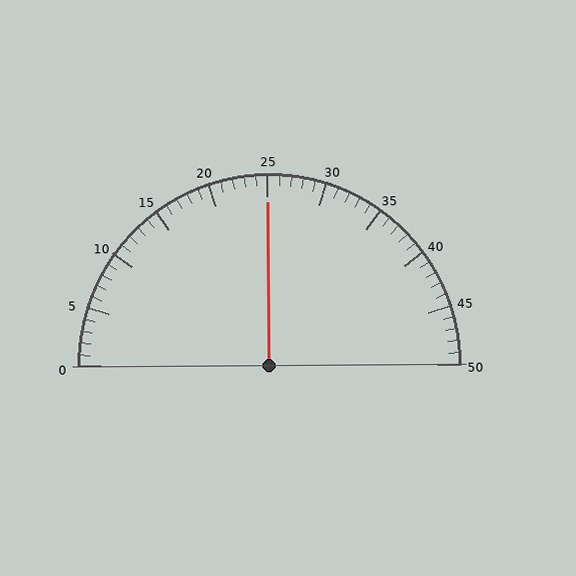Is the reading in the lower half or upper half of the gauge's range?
The reading is in the upper half of the range (0 to 50).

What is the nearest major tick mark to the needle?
The nearest major tick mark is 25.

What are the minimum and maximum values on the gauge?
The gauge ranges from 0 to 50.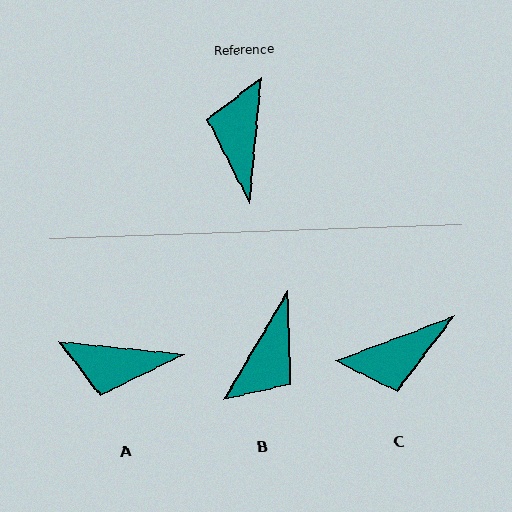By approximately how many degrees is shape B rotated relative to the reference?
Approximately 155 degrees counter-clockwise.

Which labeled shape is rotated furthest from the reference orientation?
B, about 155 degrees away.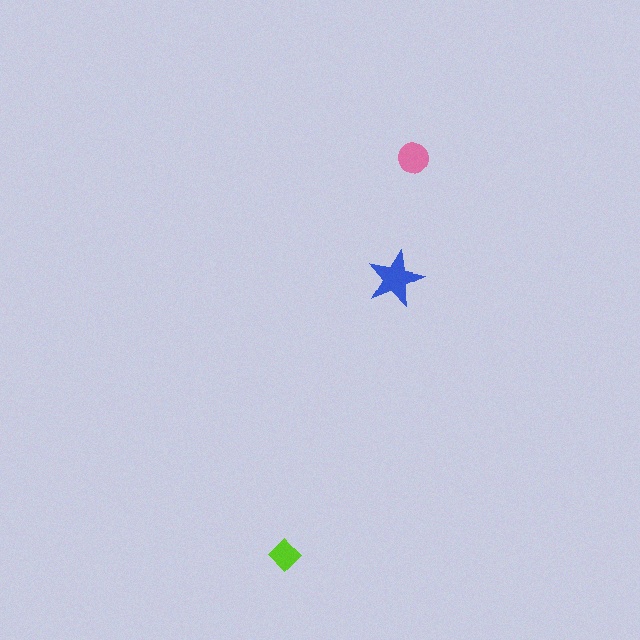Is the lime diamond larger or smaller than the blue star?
Smaller.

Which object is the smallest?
The lime diamond.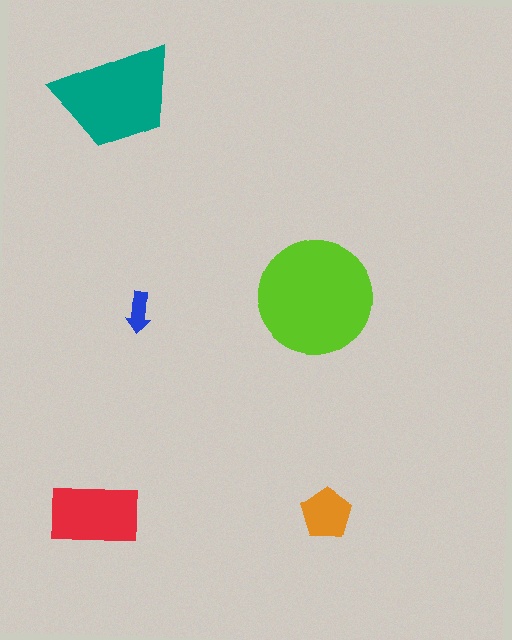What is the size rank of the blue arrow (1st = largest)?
5th.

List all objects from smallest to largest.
The blue arrow, the orange pentagon, the red rectangle, the teal trapezoid, the lime circle.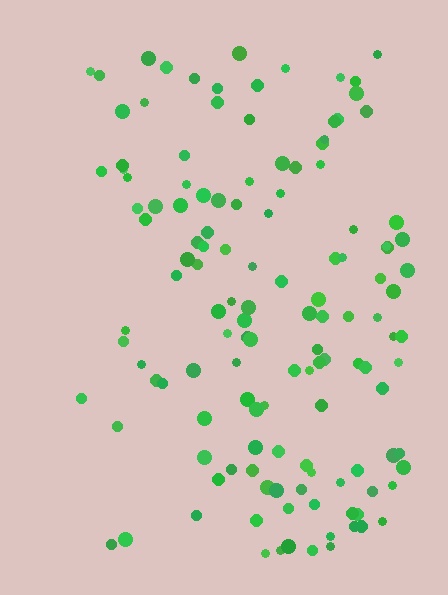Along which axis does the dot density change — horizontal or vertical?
Horizontal.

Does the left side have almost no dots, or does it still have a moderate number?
Still a moderate number, just noticeably fewer than the right.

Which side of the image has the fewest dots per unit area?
The left.